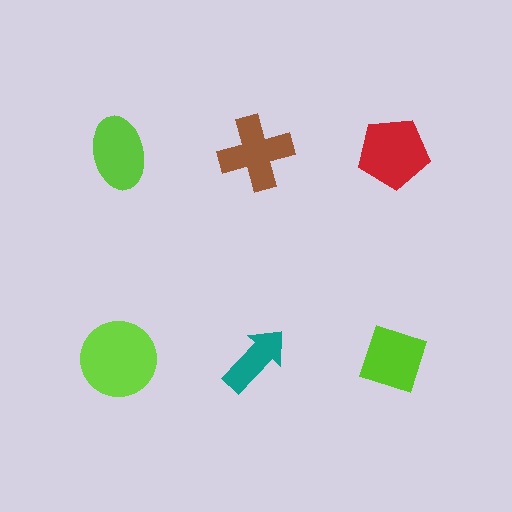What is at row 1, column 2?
A brown cross.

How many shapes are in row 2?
3 shapes.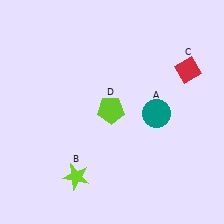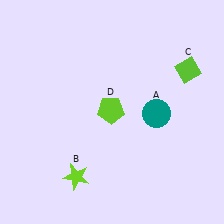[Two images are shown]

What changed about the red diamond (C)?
In Image 1, C is red. In Image 2, it changed to lime.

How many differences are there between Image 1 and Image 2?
There is 1 difference between the two images.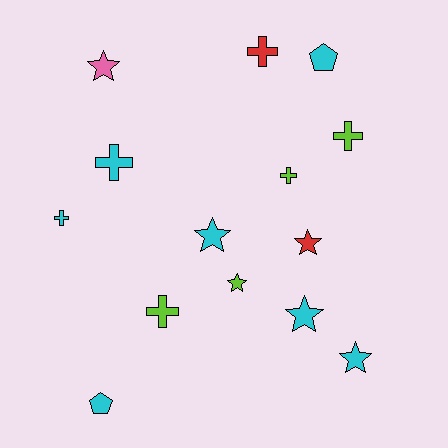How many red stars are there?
There is 1 red star.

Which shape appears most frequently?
Star, with 6 objects.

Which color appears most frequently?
Cyan, with 7 objects.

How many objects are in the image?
There are 14 objects.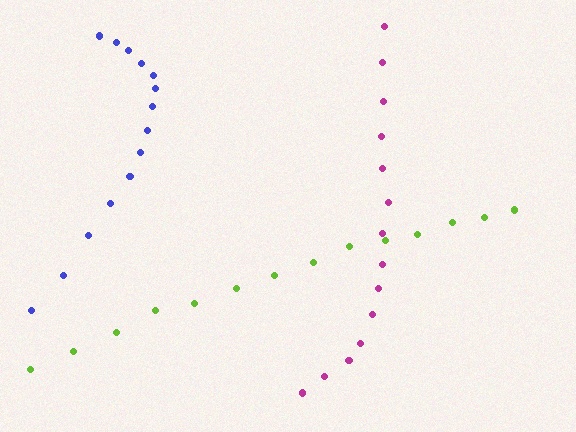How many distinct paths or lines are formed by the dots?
There are 3 distinct paths.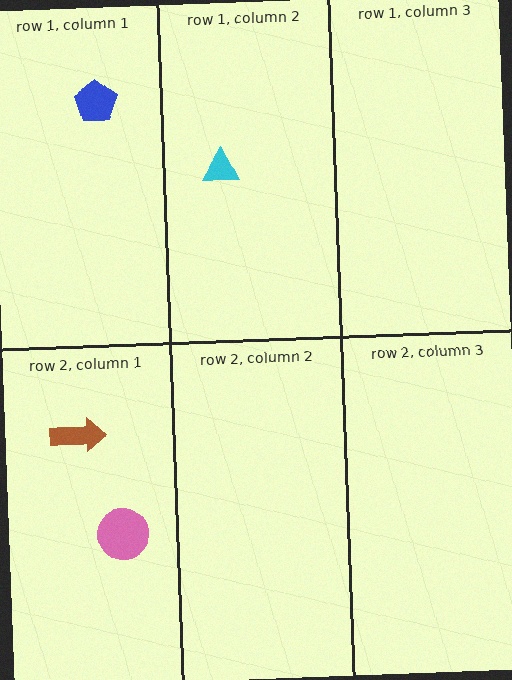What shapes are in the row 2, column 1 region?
The pink circle, the brown arrow.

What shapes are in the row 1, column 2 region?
The cyan triangle.